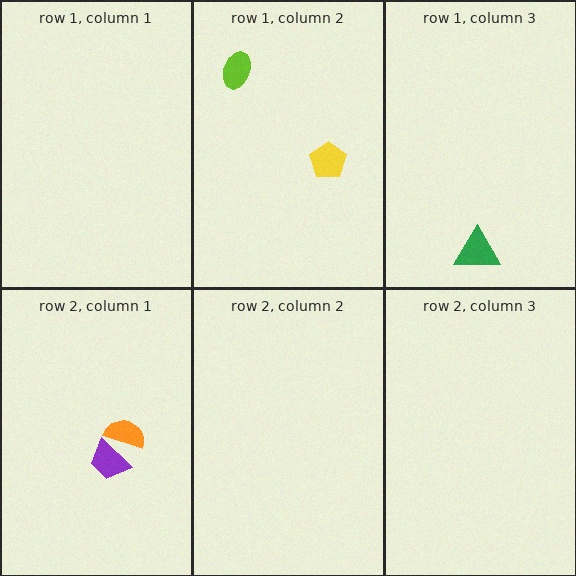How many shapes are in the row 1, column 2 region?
2.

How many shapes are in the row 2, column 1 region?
2.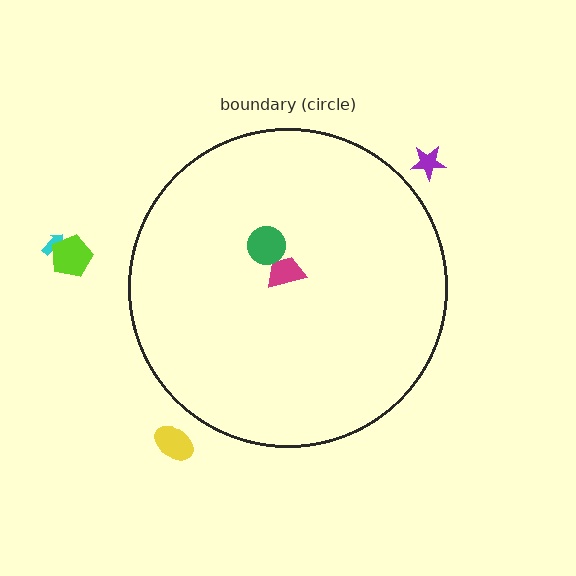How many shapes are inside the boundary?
2 inside, 4 outside.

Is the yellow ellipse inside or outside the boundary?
Outside.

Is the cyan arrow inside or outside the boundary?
Outside.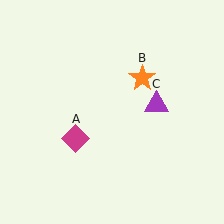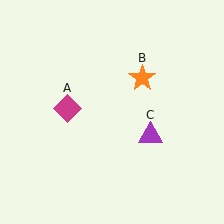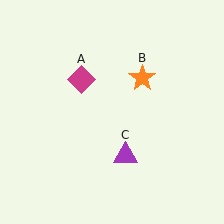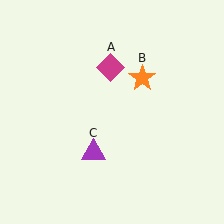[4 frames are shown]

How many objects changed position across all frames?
2 objects changed position: magenta diamond (object A), purple triangle (object C).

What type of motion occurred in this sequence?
The magenta diamond (object A), purple triangle (object C) rotated clockwise around the center of the scene.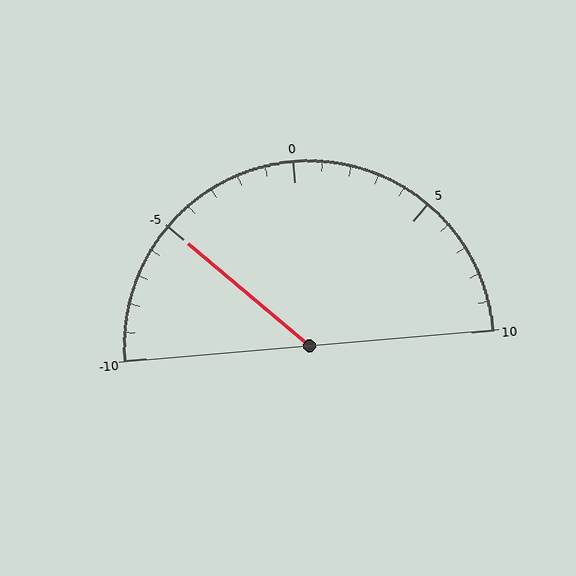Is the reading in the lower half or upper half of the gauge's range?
The reading is in the lower half of the range (-10 to 10).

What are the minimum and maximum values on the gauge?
The gauge ranges from -10 to 10.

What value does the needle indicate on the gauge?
The needle indicates approximately -5.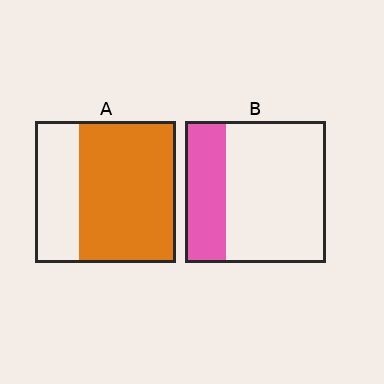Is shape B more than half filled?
No.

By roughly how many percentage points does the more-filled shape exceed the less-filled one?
By roughly 40 percentage points (A over B).